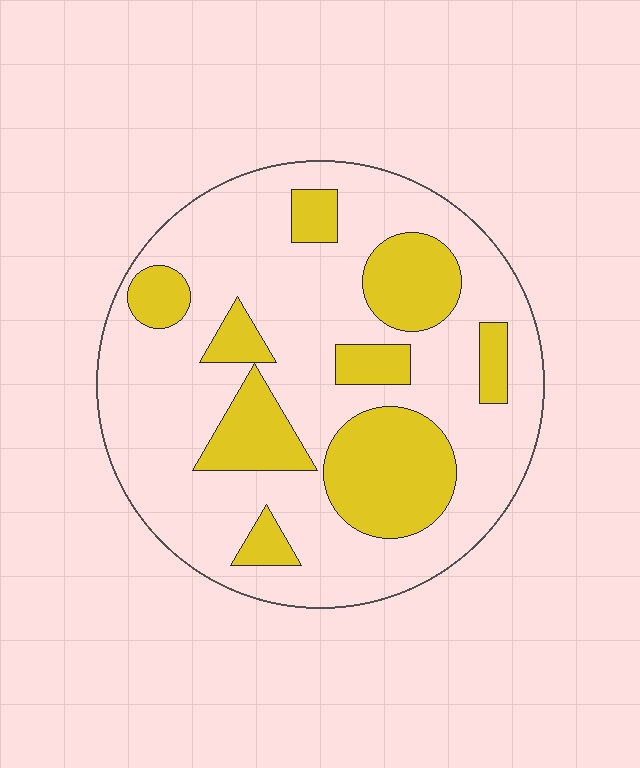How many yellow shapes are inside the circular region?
9.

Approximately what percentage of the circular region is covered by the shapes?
Approximately 30%.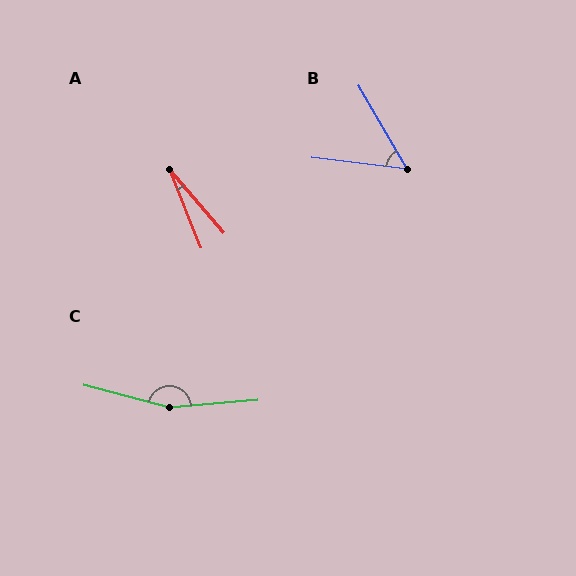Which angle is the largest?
C, at approximately 161 degrees.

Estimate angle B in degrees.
Approximately 53 degrees.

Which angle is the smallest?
A, at approximately 19 degrees.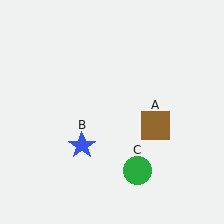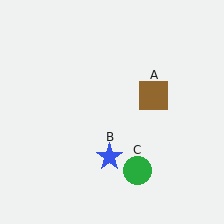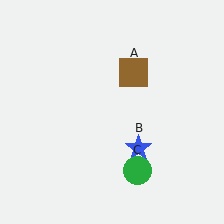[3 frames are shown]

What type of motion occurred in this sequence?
The brown square (object A), blue star (object B) rotated counterclockwise around the center of the scene.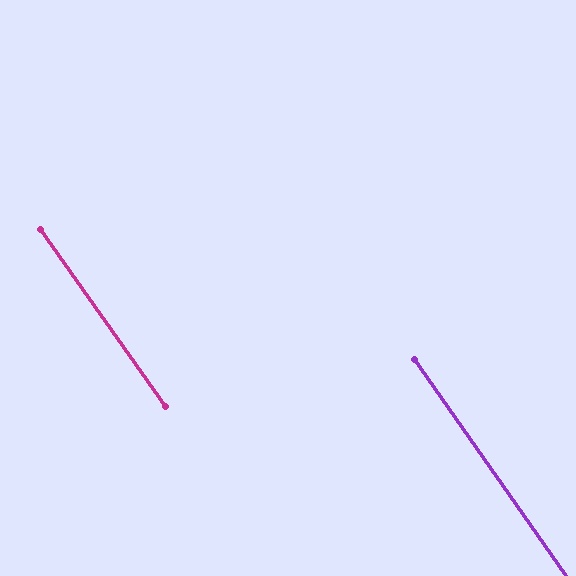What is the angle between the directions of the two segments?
Approximately 0 degrees.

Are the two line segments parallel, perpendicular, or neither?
Parallel — their directions differ by only 0.4°.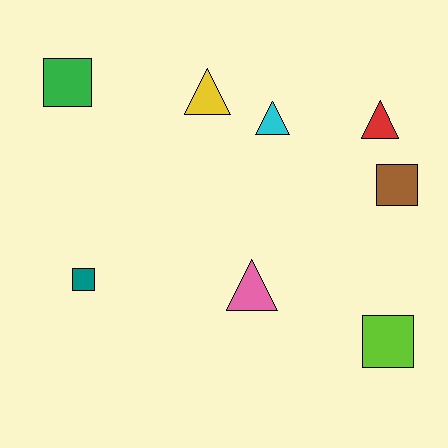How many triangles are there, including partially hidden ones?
There are 4 triangles.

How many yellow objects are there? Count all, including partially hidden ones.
There is 1 yellow object.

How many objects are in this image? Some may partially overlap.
There are 8 objects.